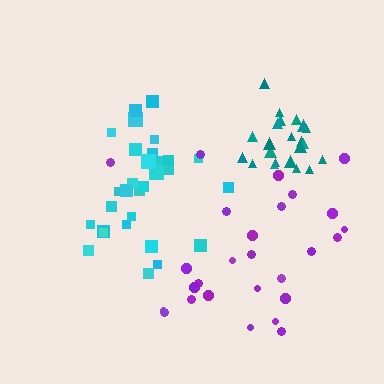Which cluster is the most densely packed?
Teal.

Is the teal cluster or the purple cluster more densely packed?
Teal.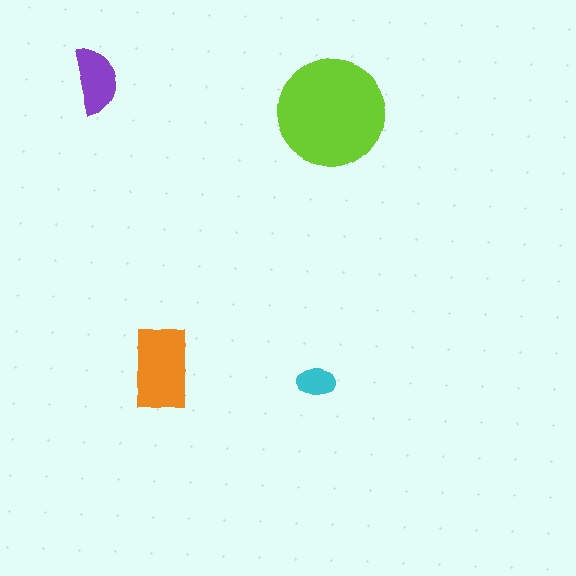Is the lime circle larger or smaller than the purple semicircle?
Larger.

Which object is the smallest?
The cyan ellipse.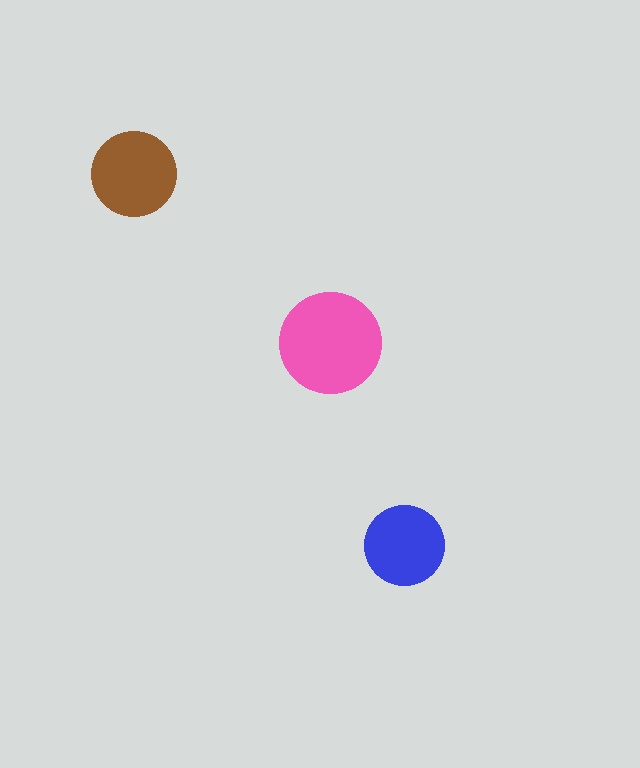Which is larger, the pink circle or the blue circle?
The pink one.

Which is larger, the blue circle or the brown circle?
The brown one.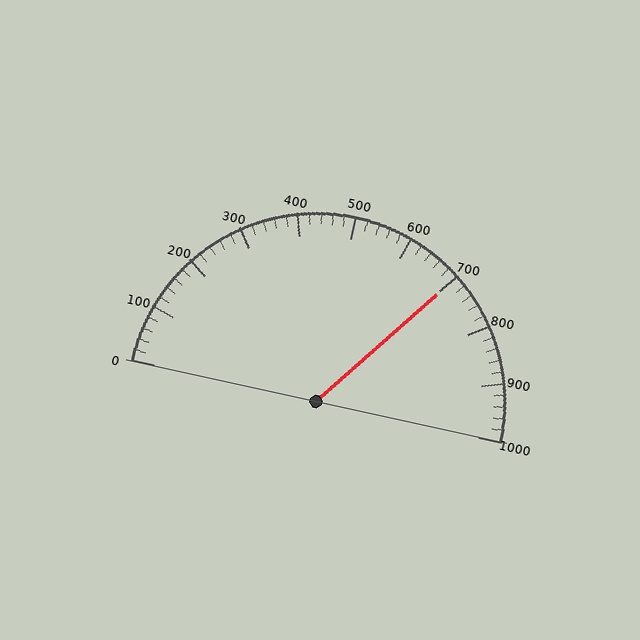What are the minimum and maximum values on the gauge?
The gauge ranges from 0 to 1000.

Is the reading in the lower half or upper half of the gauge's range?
The reading is in the upper half of the range (0 to 1000).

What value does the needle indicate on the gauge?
The needle indicates approximately 700.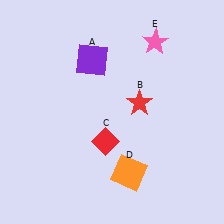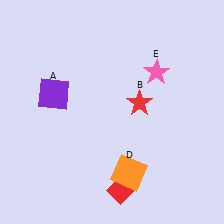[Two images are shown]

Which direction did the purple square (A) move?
The purple square (A) moved left.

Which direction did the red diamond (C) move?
The red diamond (C) moved down.